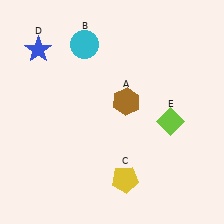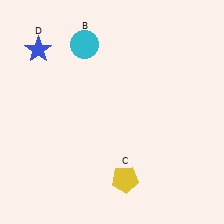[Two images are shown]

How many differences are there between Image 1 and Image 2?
There are 2 differences between the two images.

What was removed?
The lime diamond (E), the brown hexagon (A) were removed in Image 2.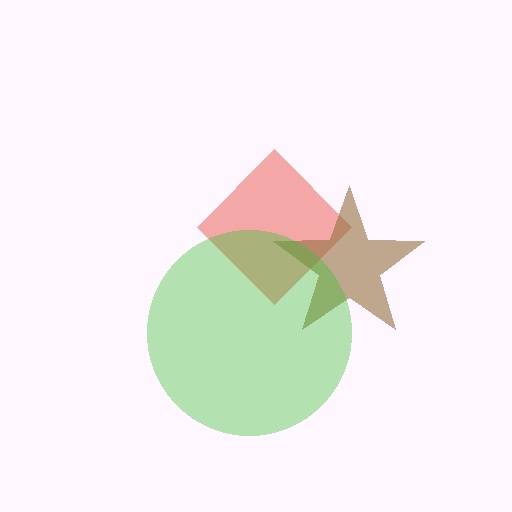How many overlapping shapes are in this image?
There are 3 overlapping shapes in the image.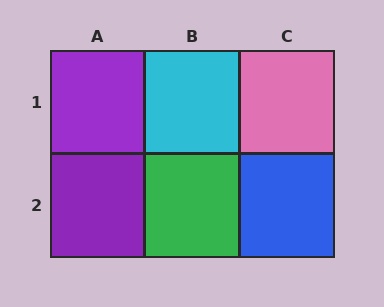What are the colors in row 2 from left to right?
Purple, green, blue.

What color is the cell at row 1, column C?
Pink.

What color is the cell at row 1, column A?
Purple.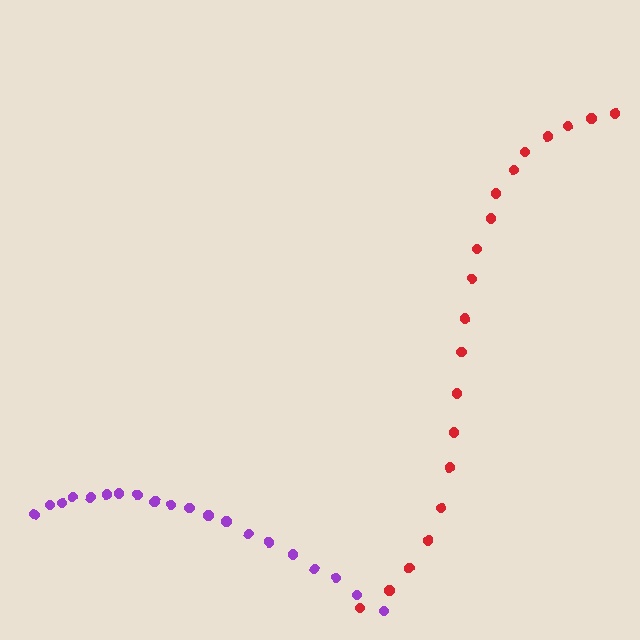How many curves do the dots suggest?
There are 2 distinct paths.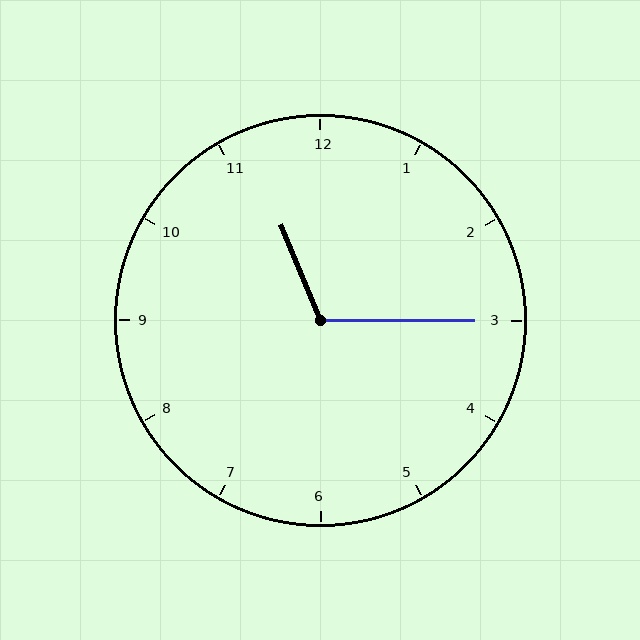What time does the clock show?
11:15.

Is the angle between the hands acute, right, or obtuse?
It is obtuse.